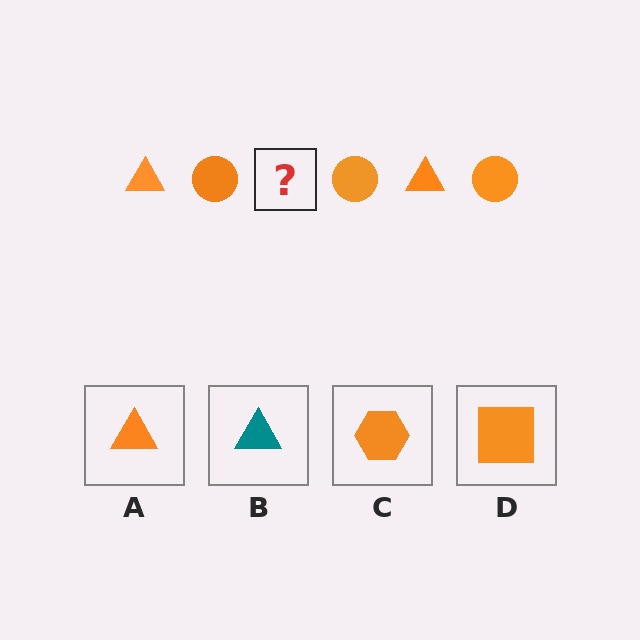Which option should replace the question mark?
Option A.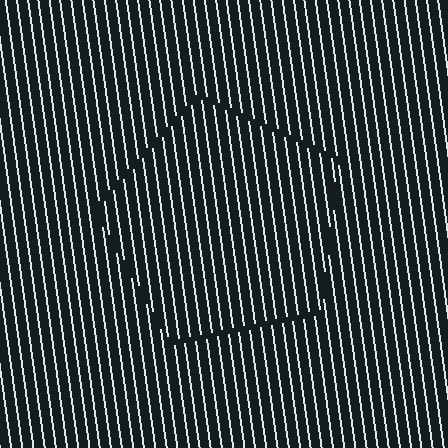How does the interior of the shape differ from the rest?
The interior of the shape contains the same grating, shifted by half a period — the contour is defined by the phase discontinuity where line-ends from the inner and outer gratings abut.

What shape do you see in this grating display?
An illusory pentagon. The interior of the shape contains the same grating, shifted by half a period — the contour is defined by the phase discontinuity where line-ends from the inner and outer gratings abut.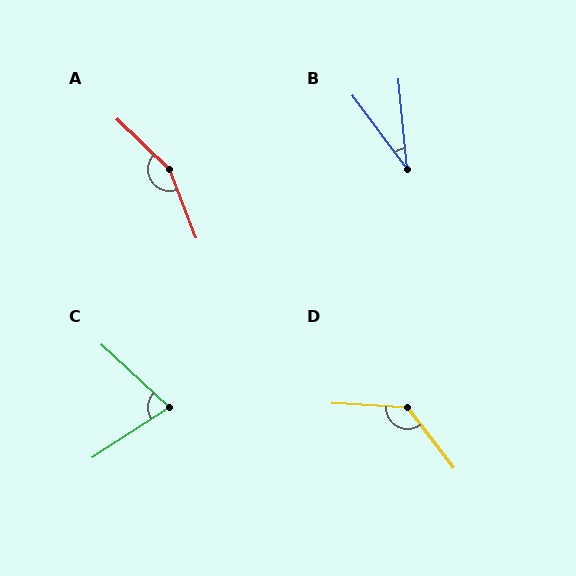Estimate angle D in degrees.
Approximately 131 degrees.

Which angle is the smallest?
B, at approximately 31 degrees.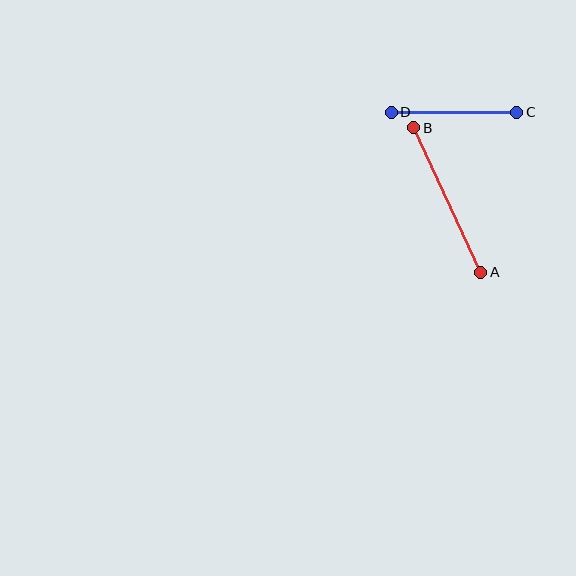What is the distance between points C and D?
The distance is approximately 126 pixels.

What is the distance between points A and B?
The distance is approximately 159 pixels.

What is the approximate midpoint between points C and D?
The midpoint is at approximately (454, 112) pixels.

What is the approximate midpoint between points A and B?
The midpoint is at approximately (447, 200) pixels.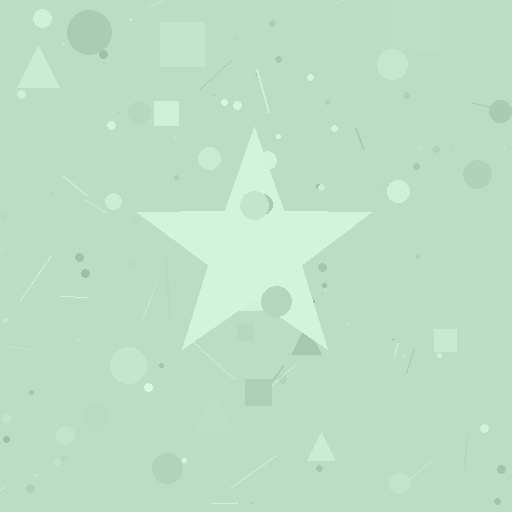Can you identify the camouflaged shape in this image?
The camouflaged shape is a star.